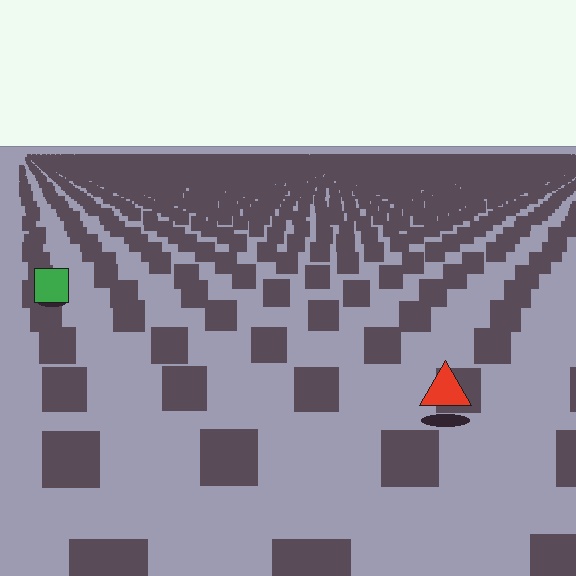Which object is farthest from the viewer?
The green square is farthest from the viewer. It appears smaller and the ground texture around it is denser.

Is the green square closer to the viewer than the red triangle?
No. The red triangle is closer — you can tell from the texture gradient: the ground texture is coarser near it.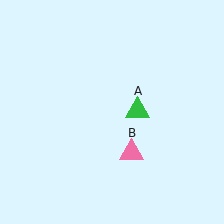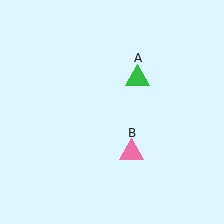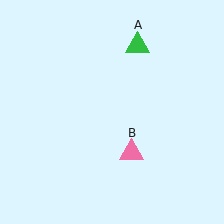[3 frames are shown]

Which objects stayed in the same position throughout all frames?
Pink triangle (object B) remained stationary.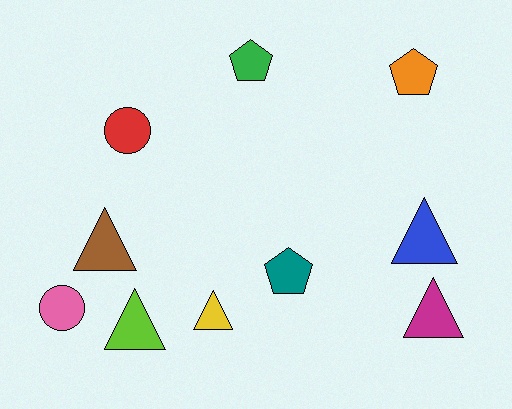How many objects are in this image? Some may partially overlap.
There are 10 objects.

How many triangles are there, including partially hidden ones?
There are 5 triangles.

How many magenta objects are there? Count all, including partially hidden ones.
There is 1 magenta object.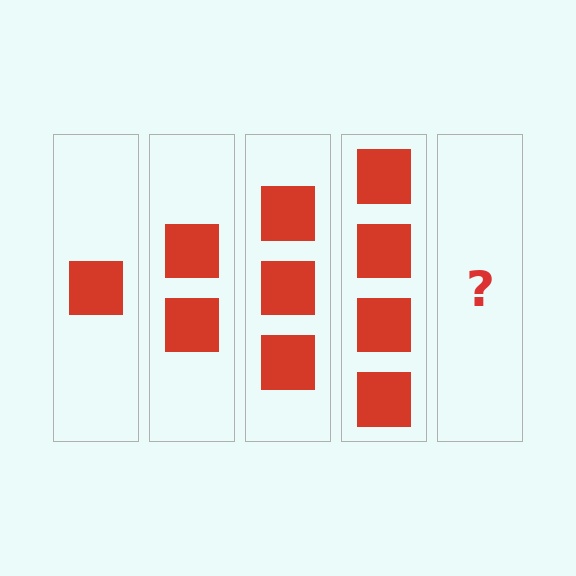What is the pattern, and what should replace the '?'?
The pattern is that each step adds one more square. The '?' should be 5 squares.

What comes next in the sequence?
The next element should be 5 squares.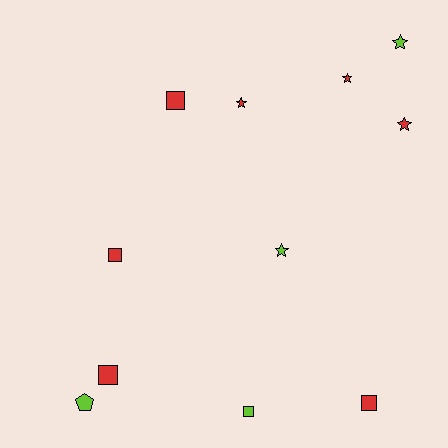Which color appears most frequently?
Red, with 7 objects.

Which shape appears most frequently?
Star, with 5 objects.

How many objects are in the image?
There are 11 objects.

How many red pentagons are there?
There are no red pentagons.